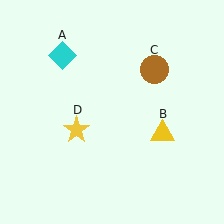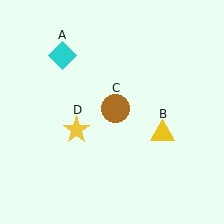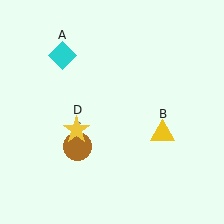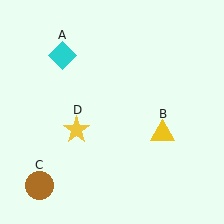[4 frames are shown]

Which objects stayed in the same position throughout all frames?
Cyan diamond (object A) and yellow triangle (object B) and yellow star (object D) remained stationary.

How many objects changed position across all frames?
1 object changed position: brown circle (object C).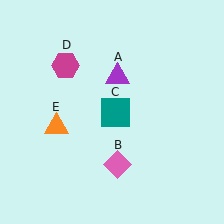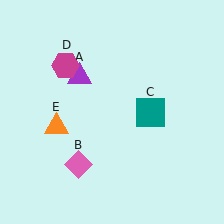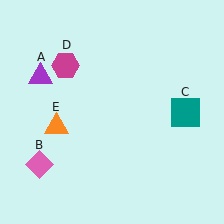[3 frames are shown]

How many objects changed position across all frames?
3 objects changed position: purple triangle (object A), pink diamond (object B), teal square (object C).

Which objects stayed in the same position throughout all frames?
Magenta hexagon (object D) and orange triangle (object E) remained stationary.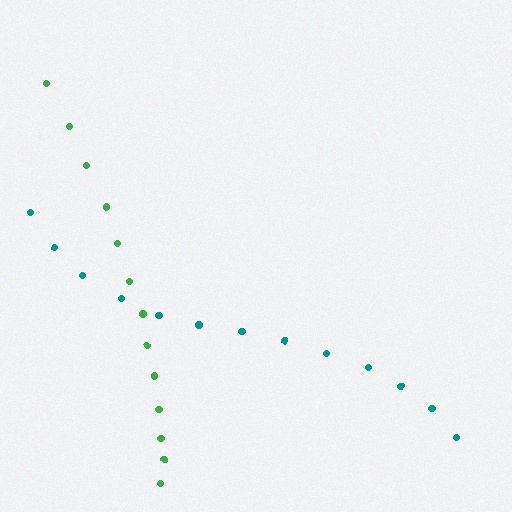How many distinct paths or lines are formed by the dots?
There are 2 distinct paths.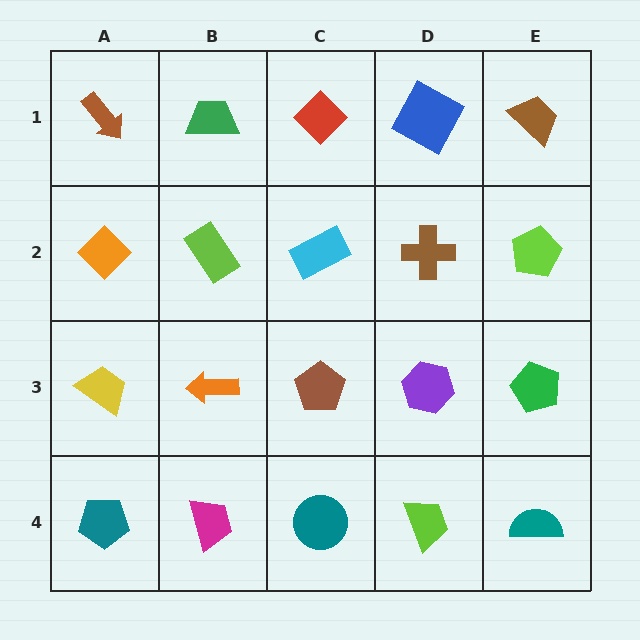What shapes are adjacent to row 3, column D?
A brown cross (row 2, column D), a lime trapezoid (row 4, column D), a brown pentagon (row 3, column C), a green pentagon (row 3, column E).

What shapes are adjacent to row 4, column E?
A green pentagon (row 3, column E), a lime trapezoid (row 4, column D).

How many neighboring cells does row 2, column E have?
3.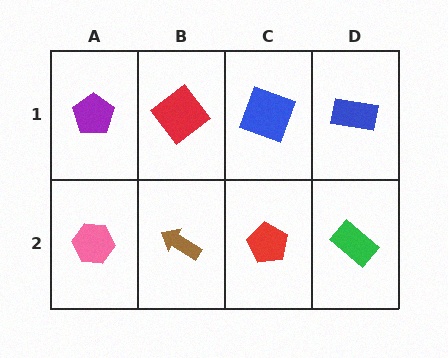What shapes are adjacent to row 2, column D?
A blue rectangle (row 1, column D), a red pentagon (row 2, column C).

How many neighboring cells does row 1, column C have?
3.